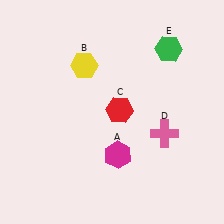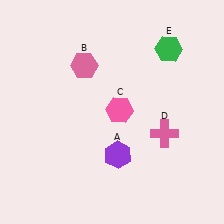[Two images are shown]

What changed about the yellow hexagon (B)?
In Image 1, B is yellow. In Image 2, it changed to pink.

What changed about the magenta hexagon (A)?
In Image 1, A is magenta. In Image 2, it changed to purple.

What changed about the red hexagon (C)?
In Image 1, C is red. In Image 2, it changed to pink.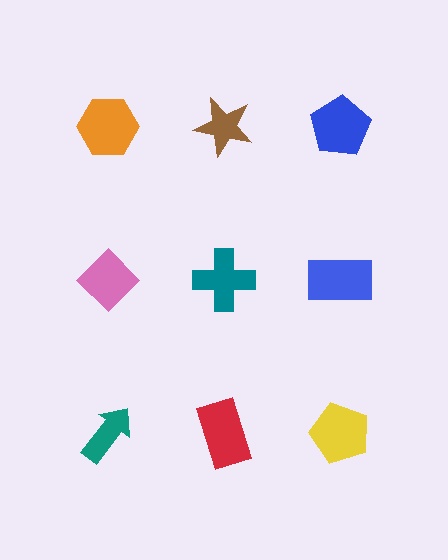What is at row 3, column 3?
A yellow pentagon.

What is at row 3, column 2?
A red rectangle.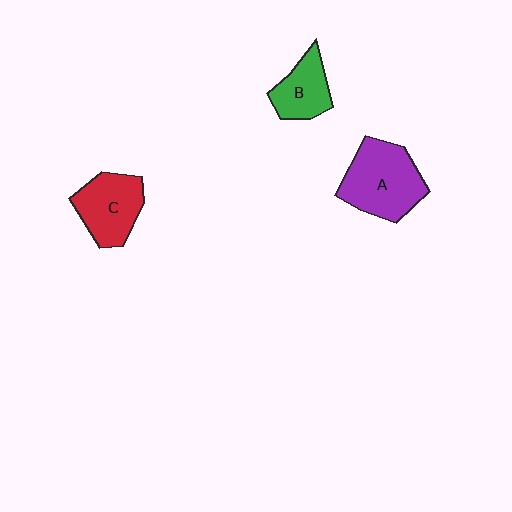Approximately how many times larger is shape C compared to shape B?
Approximately 1.3 times.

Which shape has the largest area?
Shape A (purple).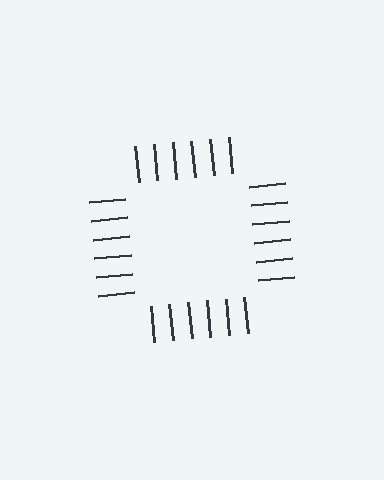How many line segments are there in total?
24 — 6 along each of the 4 edges.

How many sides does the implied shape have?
4 sides — the line-ends trace a square.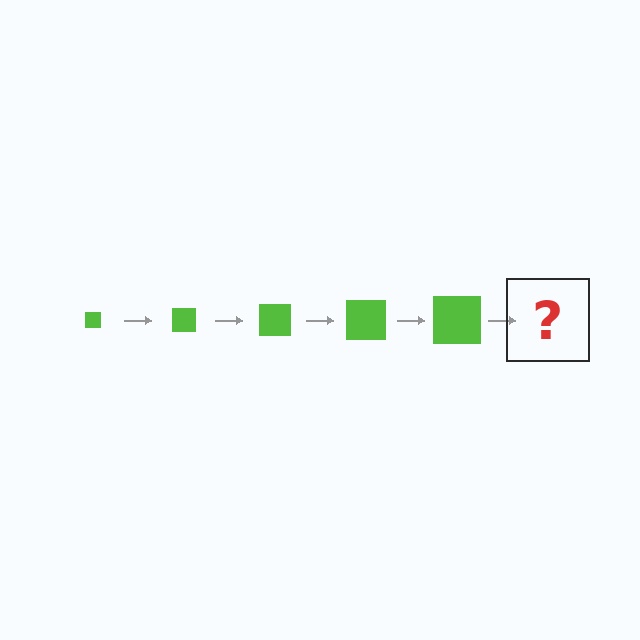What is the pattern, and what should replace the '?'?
The pattern is that the square gets progressively larger each step. The '?' should be a lime square, larger than the previous one.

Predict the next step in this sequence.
The next step is a lime square, larger than the previous one.